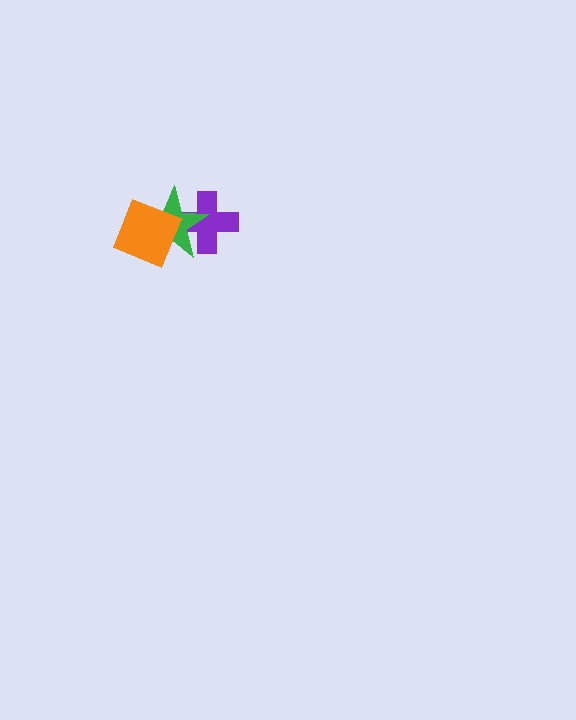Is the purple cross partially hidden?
Yes, it is partially covered by another shape.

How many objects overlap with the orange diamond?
2 objects overlap with the orange diamond.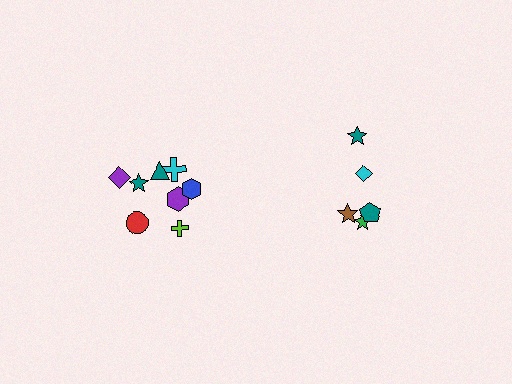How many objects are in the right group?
There are 5 objects.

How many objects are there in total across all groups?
There are 13 objects.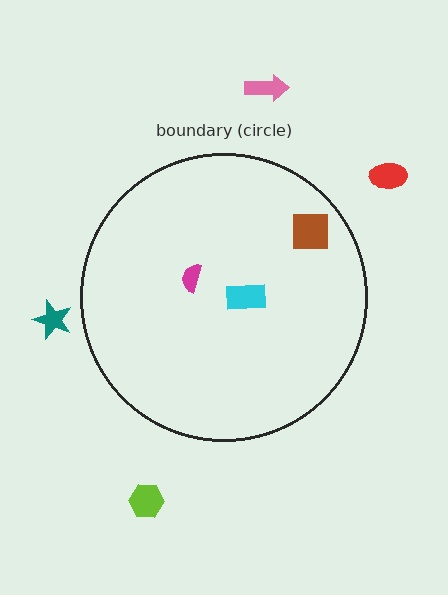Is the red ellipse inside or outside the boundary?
Outside.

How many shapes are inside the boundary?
3 inside, 4 outside.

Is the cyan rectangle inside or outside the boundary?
Inside.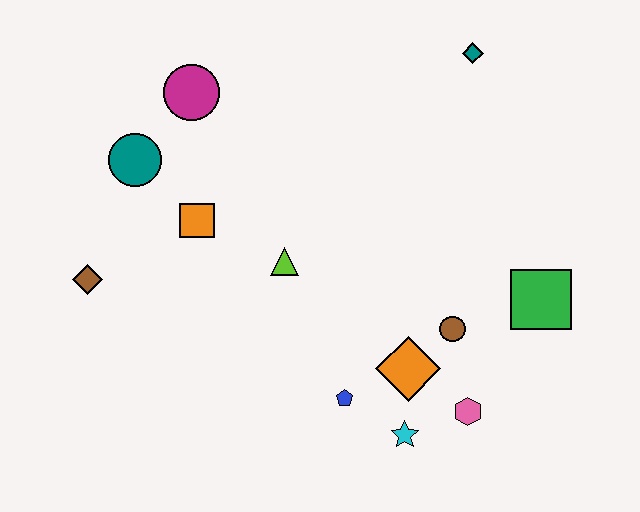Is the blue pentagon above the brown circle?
No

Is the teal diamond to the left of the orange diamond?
No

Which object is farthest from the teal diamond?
The brown diamond is farthest from the teal diamond.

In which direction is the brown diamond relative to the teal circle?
The brown diamond is below the teal circle.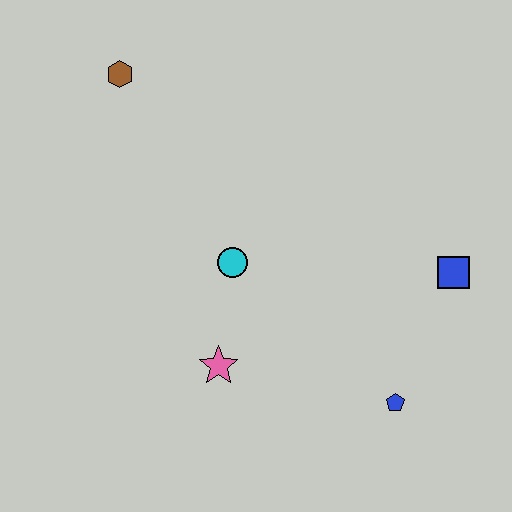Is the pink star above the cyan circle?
No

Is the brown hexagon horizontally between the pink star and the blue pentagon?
No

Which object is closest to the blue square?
The blue pentagon is closest to the blue square.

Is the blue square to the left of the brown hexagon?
No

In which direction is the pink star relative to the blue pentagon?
The pink star is to the left of the blue pentagon.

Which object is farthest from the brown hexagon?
The blue pentagon is farthest from the brown hexagon.